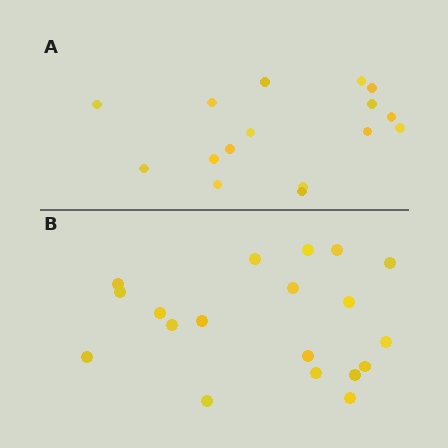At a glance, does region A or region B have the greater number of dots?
Region B (the bottom region) has more dots.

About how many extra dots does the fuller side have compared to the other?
Region B has just a few more — roughly 2 or 3 more dots than region A.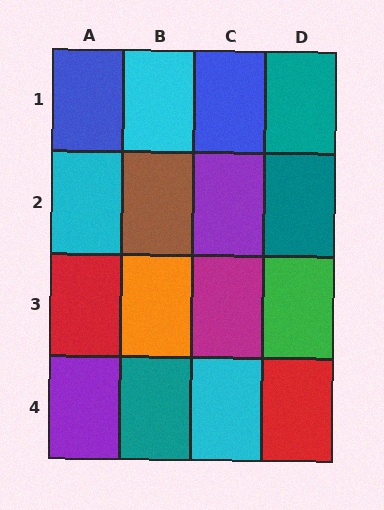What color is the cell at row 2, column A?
Cyan.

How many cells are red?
2 cells are red.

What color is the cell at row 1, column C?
Blue.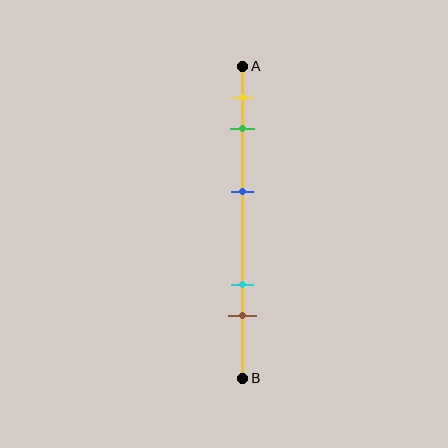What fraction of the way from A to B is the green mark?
The green mark is approximately 20% (0.2) of the way from A to B.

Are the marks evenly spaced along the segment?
No, the marks are not evenly spaced.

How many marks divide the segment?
There are 5 marks dividing the segment.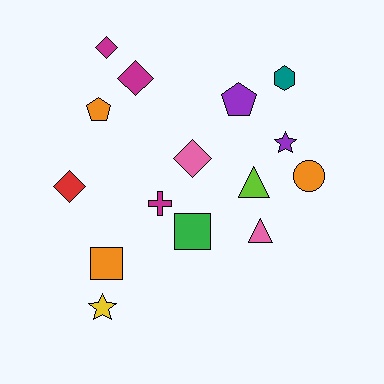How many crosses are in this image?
There is 1 cross.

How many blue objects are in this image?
There are no blue objects.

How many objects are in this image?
There are 15 objects.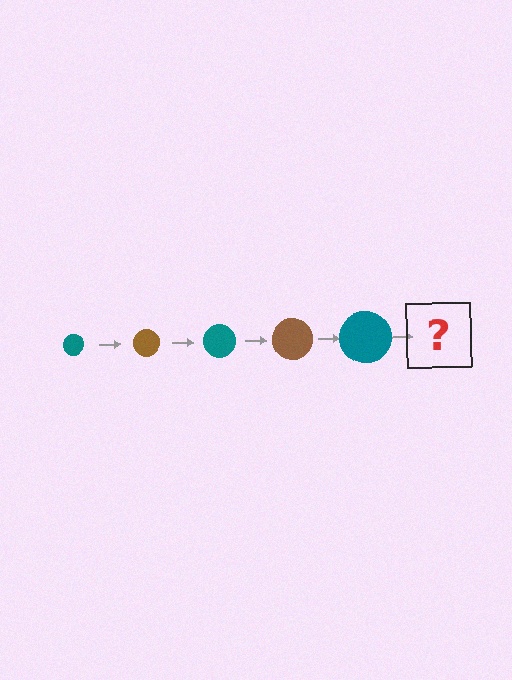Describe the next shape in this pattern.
It should be a brown circle, larger than the previous one.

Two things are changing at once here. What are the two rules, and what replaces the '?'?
The two rules are that the circle grows larger each step and the color cycles through teal and brown. The '?' should be a brown circle, larger than the previous one.